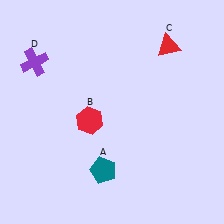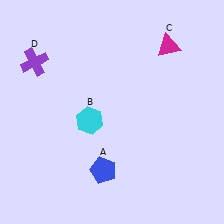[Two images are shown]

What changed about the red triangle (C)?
In Image 1, C is red. In Image 2, it changed to magenta.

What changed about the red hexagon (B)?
In Image 1, B is red. In Image 2, it changed to cyan.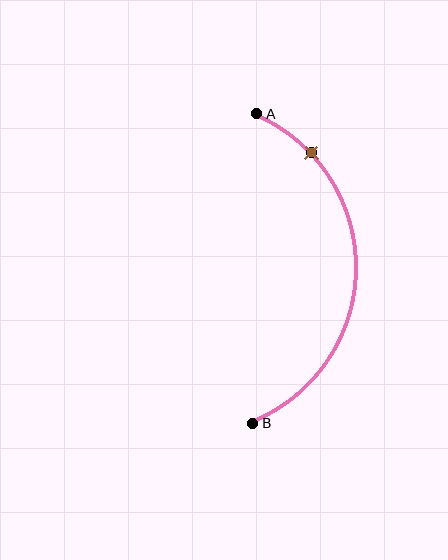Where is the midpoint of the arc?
The arc midpoint is the point on the curve farthest from the straight line joining A and B. It sits to the right of that line.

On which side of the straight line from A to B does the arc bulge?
The arc bulges to the right of the straight line connecting A and B.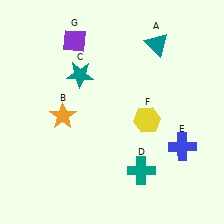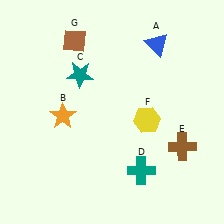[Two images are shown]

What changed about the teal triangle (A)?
In Image 1, A is teal. In Image 2, it changed to blue.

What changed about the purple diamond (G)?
In Image 1, G is purple. In Image 2, it changed to brown.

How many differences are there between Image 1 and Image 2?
There are 3 differences between the two images.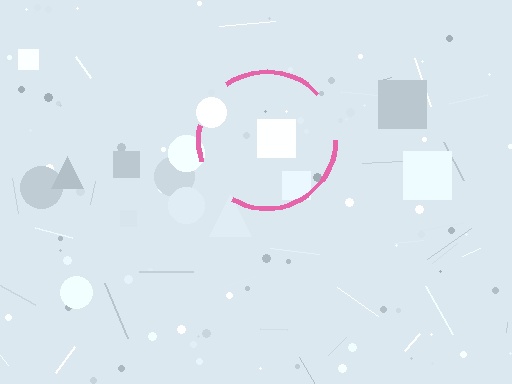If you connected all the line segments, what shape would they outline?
They would outline a circle.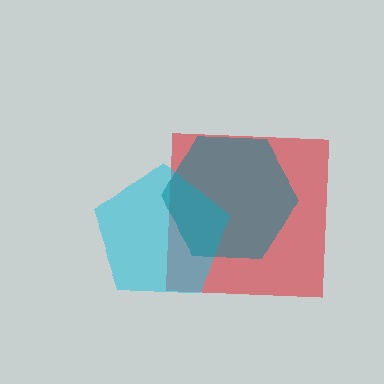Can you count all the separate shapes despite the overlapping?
Yes, there are 3 separate shapes.